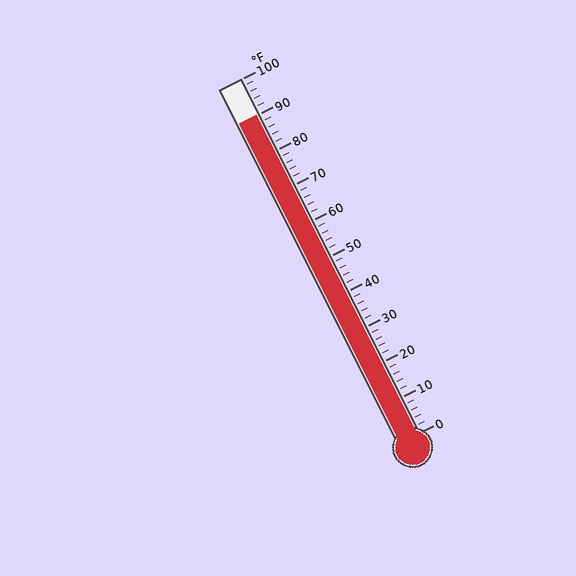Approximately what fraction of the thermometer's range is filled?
The thermometer is filled to approximately 90% of its range.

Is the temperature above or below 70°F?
The temperature is above 70°F.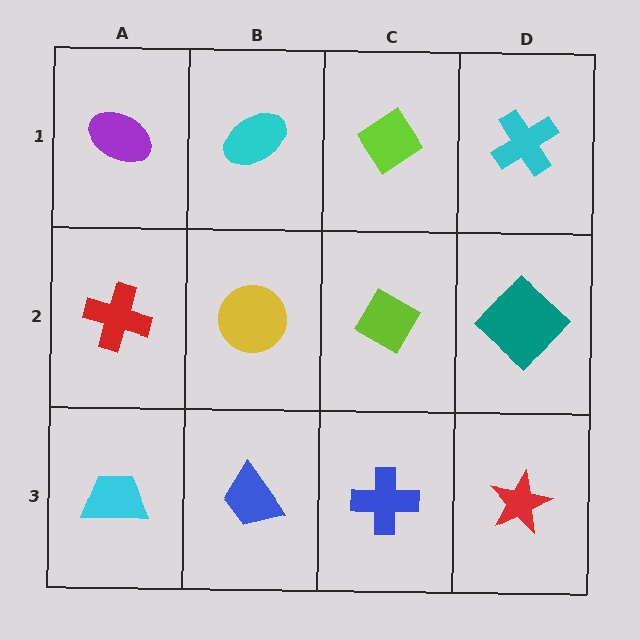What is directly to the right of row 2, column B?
A lime diamond.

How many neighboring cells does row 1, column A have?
2.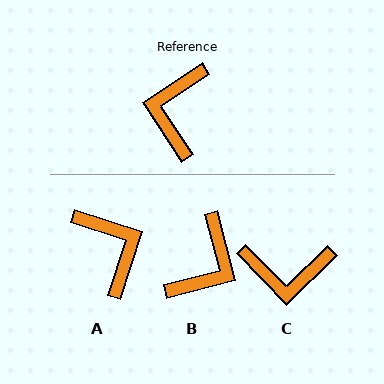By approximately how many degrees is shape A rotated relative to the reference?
Approximately 141 degrees clockwise.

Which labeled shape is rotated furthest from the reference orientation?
B, about 161 degrees away.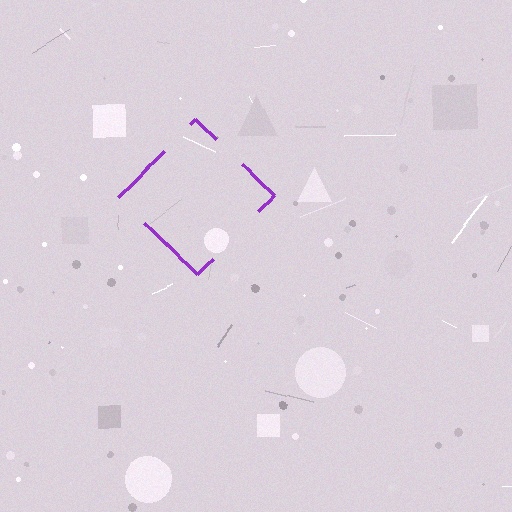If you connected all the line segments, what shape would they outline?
They would outline a diamond.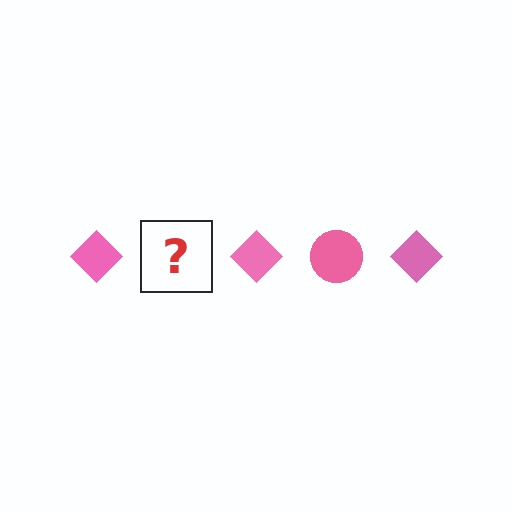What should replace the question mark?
The question mark should be replaced with a pink circle.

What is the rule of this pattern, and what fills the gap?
The rule is that the pattern cycles through diamond, circle shapes in pink. The gap should be filled with a pink circle.